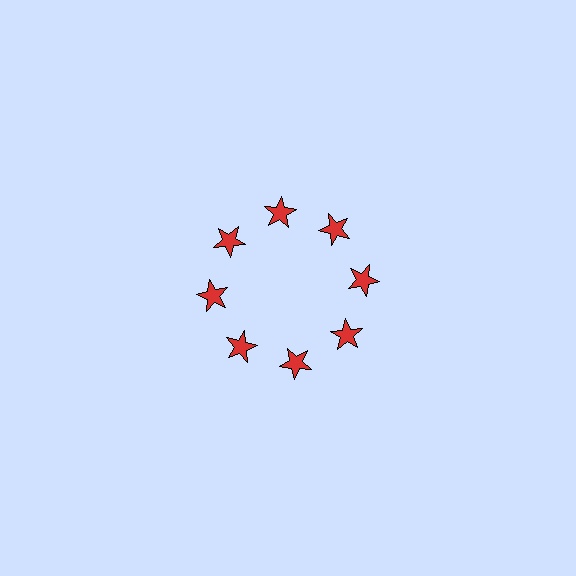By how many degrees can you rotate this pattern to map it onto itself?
The pattern maps onto itself every 45 degrees of rotation.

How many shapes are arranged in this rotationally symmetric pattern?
There are 8 shapes, arranged in 8 groups of 1.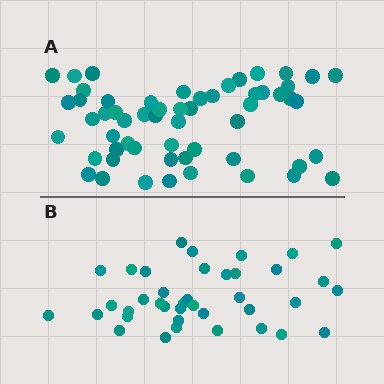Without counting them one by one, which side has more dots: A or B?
Region A (the top region) has more dots.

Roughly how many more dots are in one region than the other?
Region A has approximately 20 more dots than region B.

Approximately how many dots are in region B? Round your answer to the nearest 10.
About 40 dots. (The exact count is 39, which rounds to 40.)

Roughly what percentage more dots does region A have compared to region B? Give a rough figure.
About 45% more.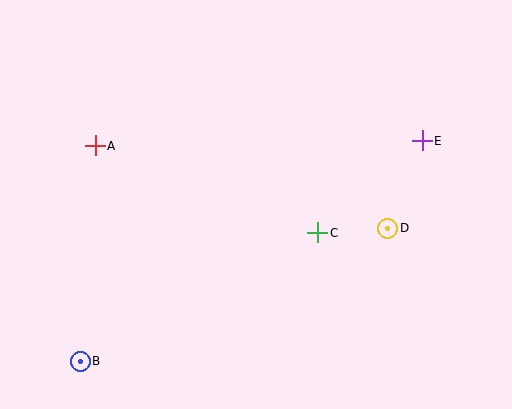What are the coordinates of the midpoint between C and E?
The midpoint between C and E is at (370, 187).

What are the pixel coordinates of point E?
Point E is at (422, 141).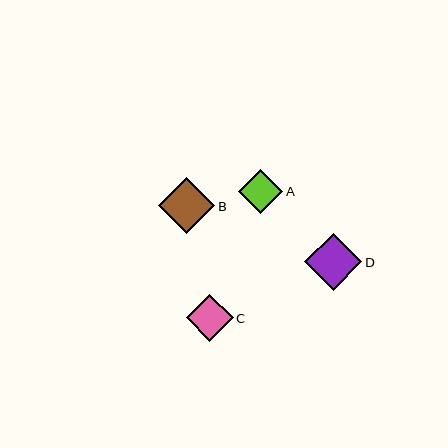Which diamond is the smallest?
Diamond A is the smallest with a size of approximately 44 pixels.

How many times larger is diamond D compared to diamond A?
Diamond D is approximately 1.3 times the size of diamond A.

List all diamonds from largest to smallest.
From largest to smallest: D, B, C, A.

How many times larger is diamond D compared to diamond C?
Diamond D is approximately 1.2 times the size of diamond C.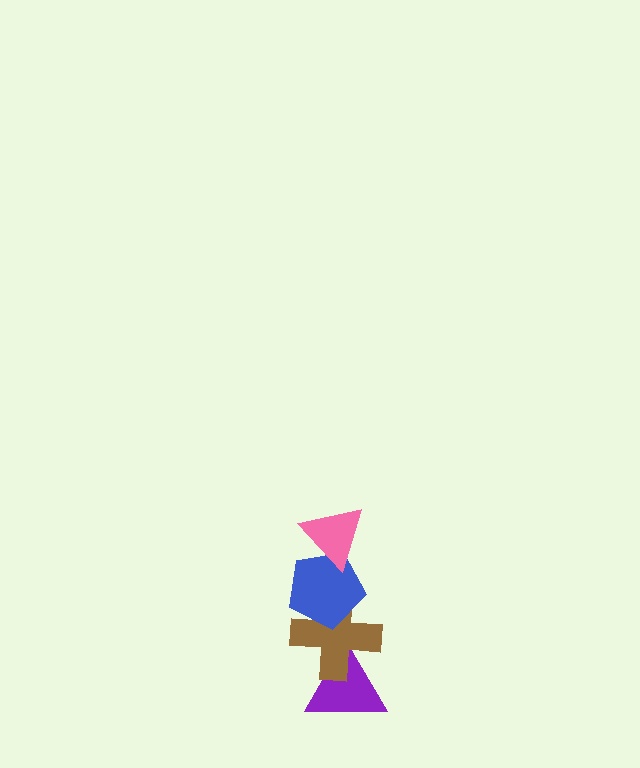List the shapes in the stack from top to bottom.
From top to bottom: the pink triangle, the blue pentagon, the brown cross, the purple triangle.